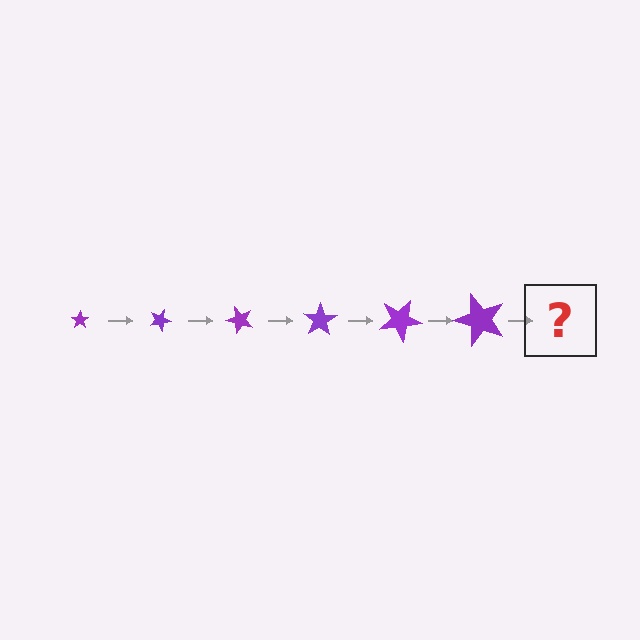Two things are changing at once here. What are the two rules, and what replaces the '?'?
The two rules are that the star grows larger each step and it rotates 25 degrees each step. The '?' should be a star, larger than the previous one and rotated 150 degrees from the start.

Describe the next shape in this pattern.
It should be a star, larger than the previous one and rotated 150 degrees from the start.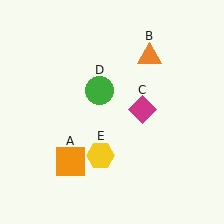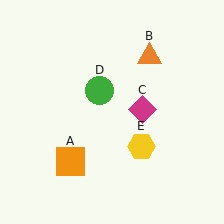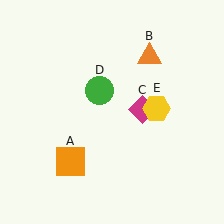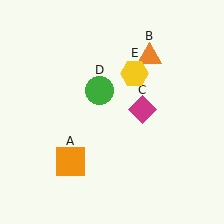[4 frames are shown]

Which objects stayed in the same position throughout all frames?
Orange square (object A) and orange triangle (object B) and magenta diamond (object C) and green circle (object D) remained stationary.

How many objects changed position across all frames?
1 object changed position: yellow hexagon (object E).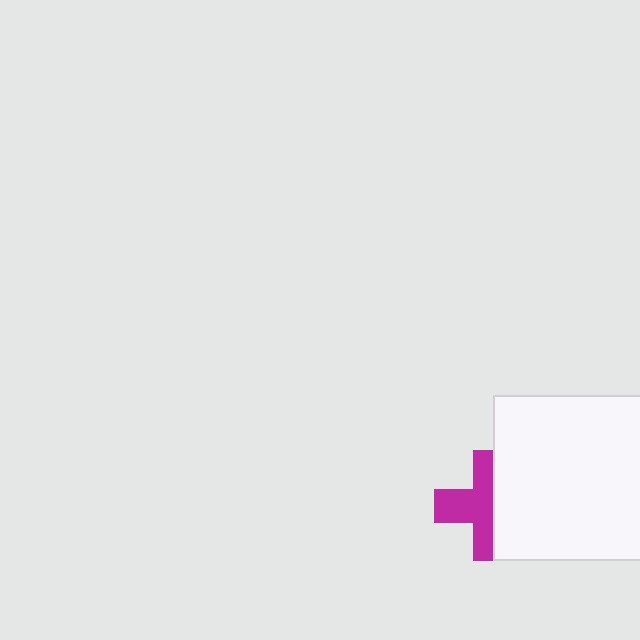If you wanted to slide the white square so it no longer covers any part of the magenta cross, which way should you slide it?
Slide it right — that is the most direct way to separate the two shapes.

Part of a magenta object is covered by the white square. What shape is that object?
It is a cross.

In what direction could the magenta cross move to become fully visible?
The magenta cross could move left. That would shift it out from behind the white square entirely.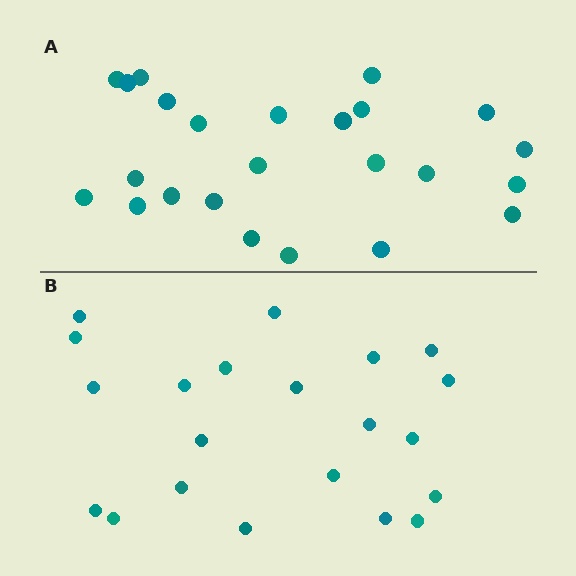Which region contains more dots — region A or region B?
Region A (the top region) has more dots.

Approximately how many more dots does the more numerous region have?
Region A has just a few more — roughly 2 or 3 more dots than region B.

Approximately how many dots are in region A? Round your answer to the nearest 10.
About 20 dots. (The exact count is 24, which rounds to 20.)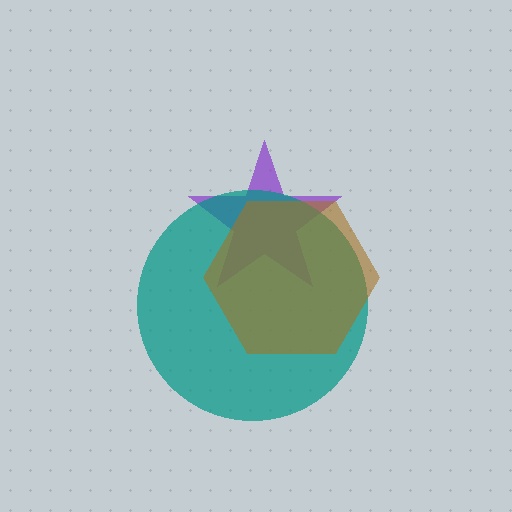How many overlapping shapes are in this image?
There are 3 overlapping shapes in the image.